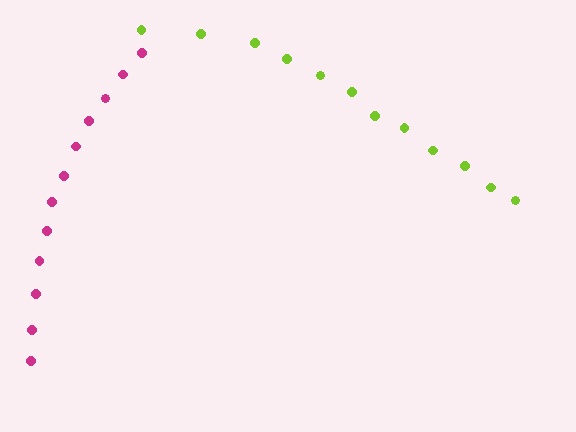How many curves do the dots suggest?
There are 2 distinct paths.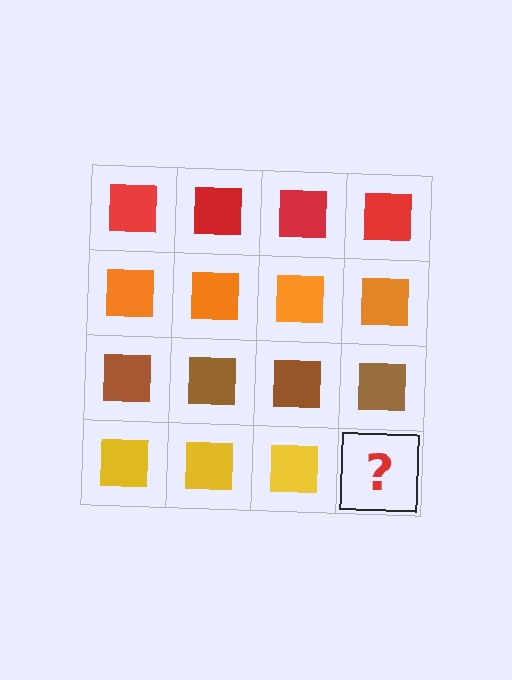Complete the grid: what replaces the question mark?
The question mark should be replaced with a yellow square.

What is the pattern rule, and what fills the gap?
The rule is that each row has a consistent color. The gap should be filled with a yellow square.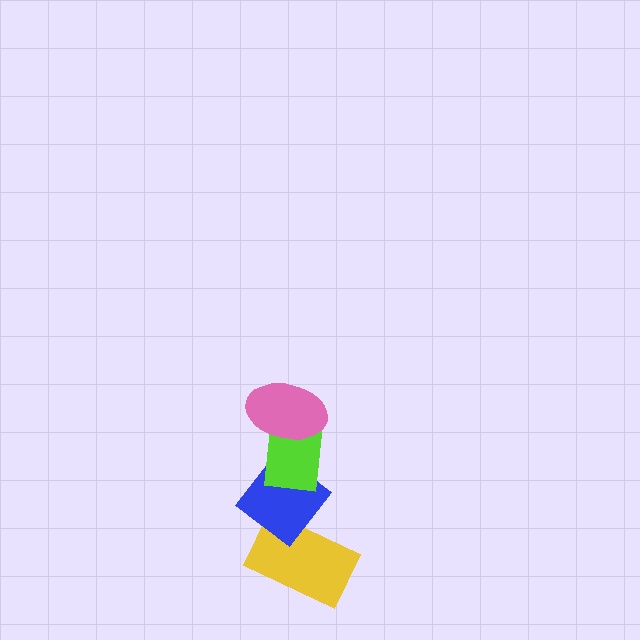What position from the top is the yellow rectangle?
The yellow rectangle is 4th from the top.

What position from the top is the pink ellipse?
The pink ellipse is 1st from the top.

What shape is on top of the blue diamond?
The lime rectangle is on top of the blue diamond.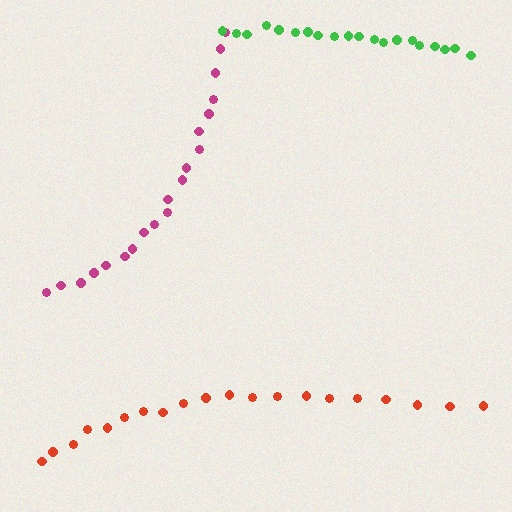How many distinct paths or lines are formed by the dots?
There are 3 distinct paths.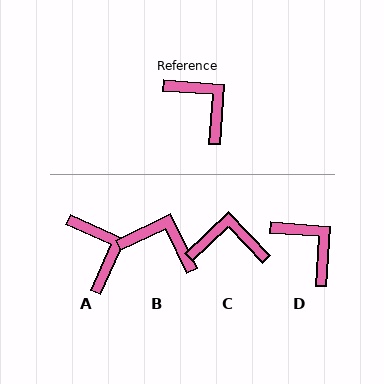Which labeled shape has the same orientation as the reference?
D.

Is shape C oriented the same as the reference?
No, it is off by about 47 degrees.